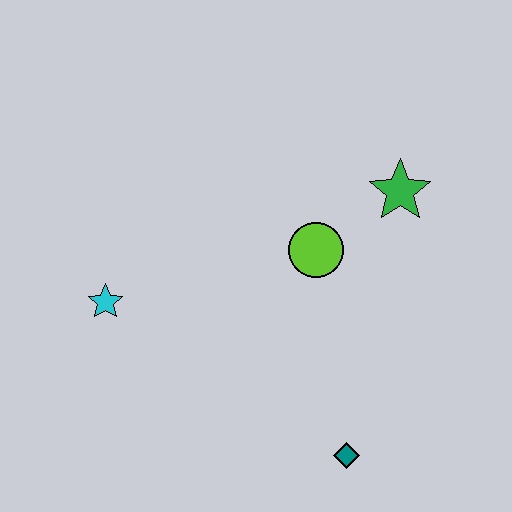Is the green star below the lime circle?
No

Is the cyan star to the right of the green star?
No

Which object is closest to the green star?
The lime circle is closest to the green star.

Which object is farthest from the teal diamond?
The cyan star is farthest from the teal diamond.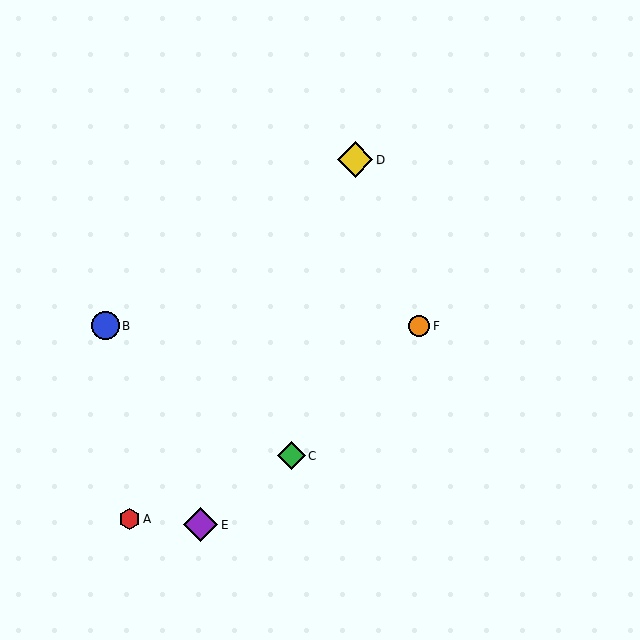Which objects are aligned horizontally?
Objects B, F are aligned horizontally.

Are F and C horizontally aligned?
No, F is at y≈326 and C is at y≈456.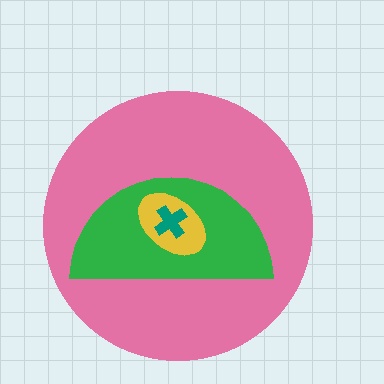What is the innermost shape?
The teal cross.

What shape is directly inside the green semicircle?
The yellow ellipse.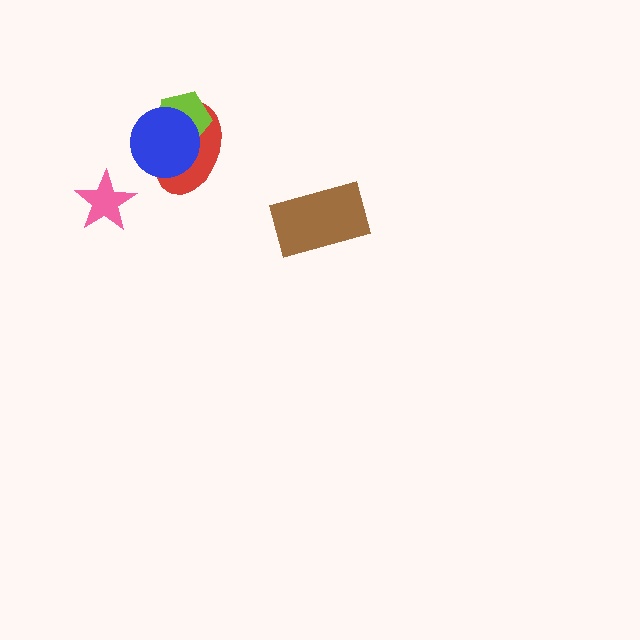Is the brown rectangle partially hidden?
No, no other shape covers it.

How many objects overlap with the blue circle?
2 objects overlap with the blue circle.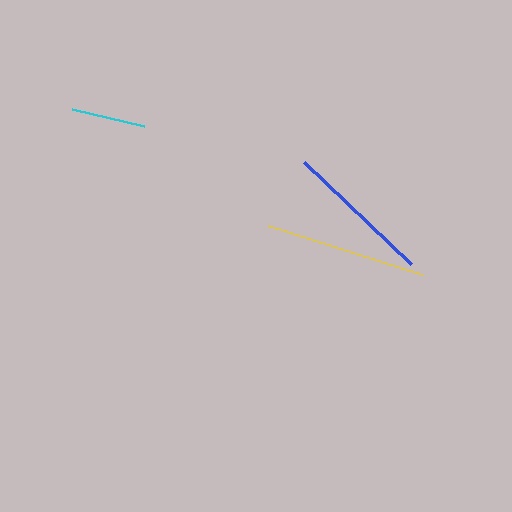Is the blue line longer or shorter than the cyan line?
The blue line is longer than the cyan line.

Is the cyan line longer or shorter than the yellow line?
The yellow line is longer than the cyan line.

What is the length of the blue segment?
The blue segment is approximately 148 pixels long.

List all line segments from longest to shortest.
From longest to shortest: yellow, blue, cyan.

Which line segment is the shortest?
The cyan line is the shortest at approximately 74 pixels.